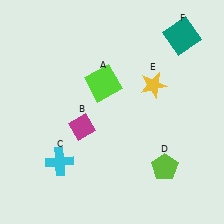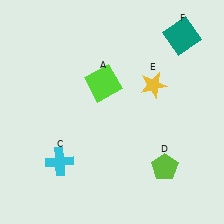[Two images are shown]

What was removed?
The magenta diamond (B) was removed in Image 2.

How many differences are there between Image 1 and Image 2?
There is 1 difference between the two images.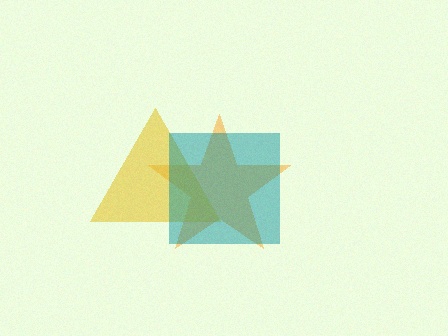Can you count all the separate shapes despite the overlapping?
Yes, there are 3 separate shapes.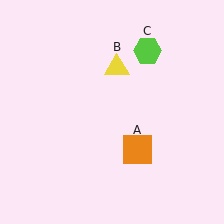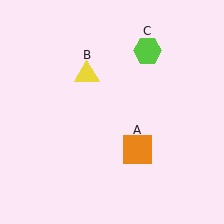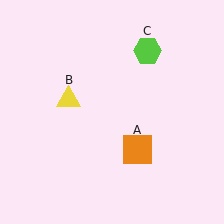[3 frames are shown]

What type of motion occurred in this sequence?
The yellow triangle (object B) rotated counterclockwise around the center of the scene.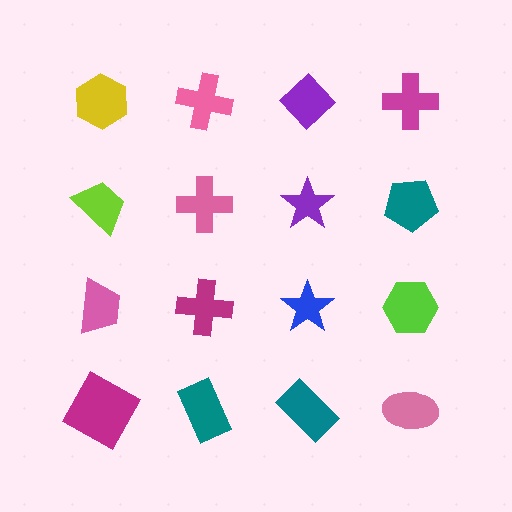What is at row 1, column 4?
A magenta cross.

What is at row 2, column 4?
A teal pentagon.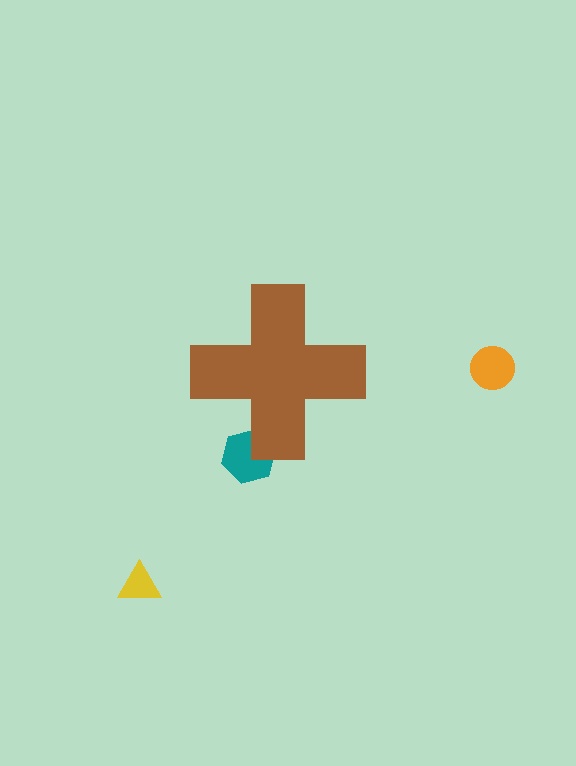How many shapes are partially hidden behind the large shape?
1 shape is partially hidden.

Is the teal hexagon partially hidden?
Yes, the teal hexagon is partially hidden behind the brown cross.